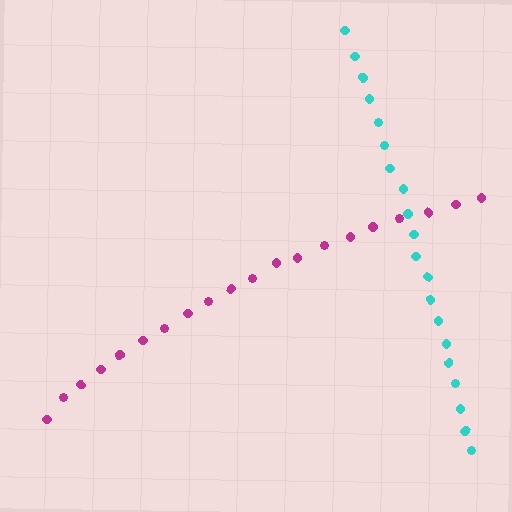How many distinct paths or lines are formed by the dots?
There are 2 distinct paths.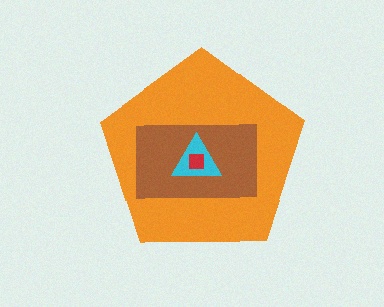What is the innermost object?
The red square.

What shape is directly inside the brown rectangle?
The cyan triangle.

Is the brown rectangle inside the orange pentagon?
Yes.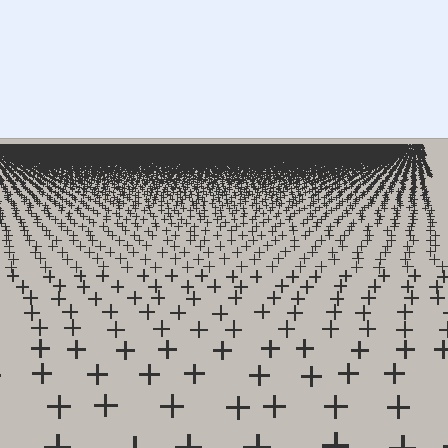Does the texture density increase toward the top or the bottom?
Density increases toward the top.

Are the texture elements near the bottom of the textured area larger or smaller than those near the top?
Larger. Near the bottom, elements are closer to the viewer and appear at a bigger on-screen size.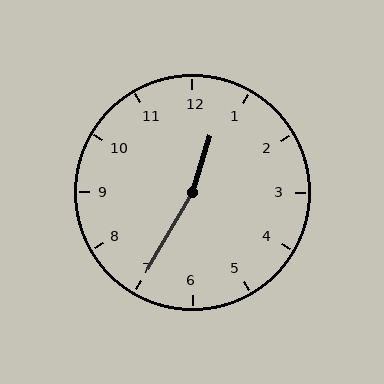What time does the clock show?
12:35.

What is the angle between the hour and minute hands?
Approximately 168 degrees.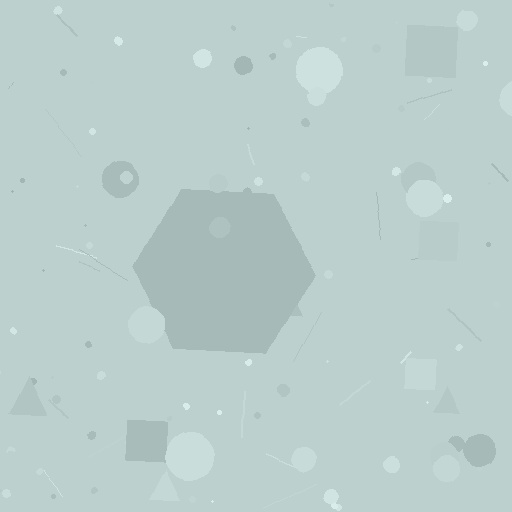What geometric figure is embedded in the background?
A hexagon is embedded in the background.